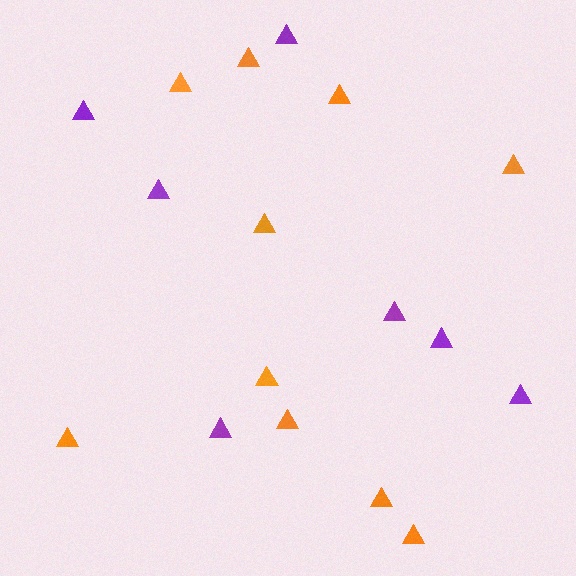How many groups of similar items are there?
There are 2 groups: one group of purple triangles (7) and one group of orange triangles (10).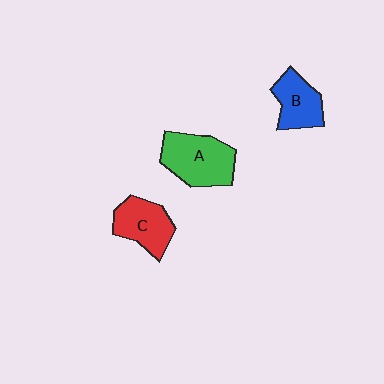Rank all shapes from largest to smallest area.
From largest to smallest: A (green), C (red), B (blue).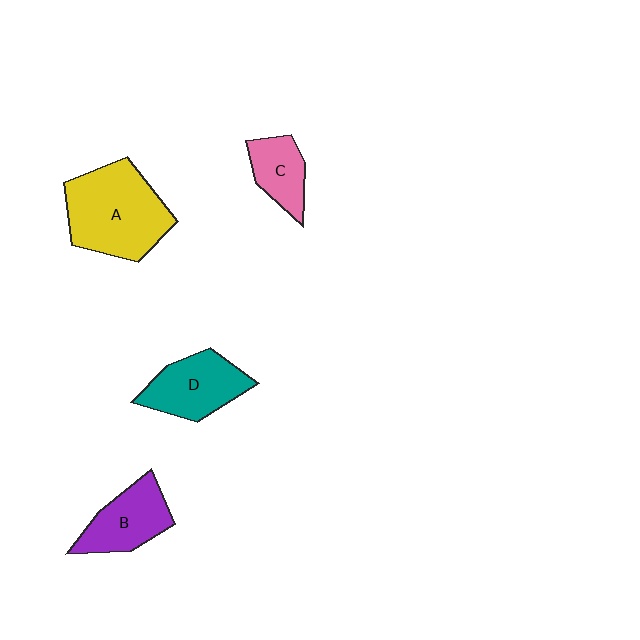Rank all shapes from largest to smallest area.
From largest to smallest: A (yellow), D (teal), B (purple), C (pink).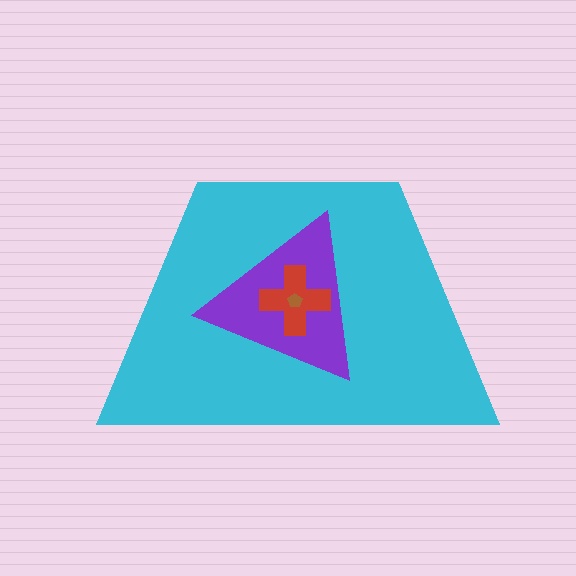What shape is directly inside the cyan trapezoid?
The purple triangle.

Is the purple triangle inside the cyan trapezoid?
Yes.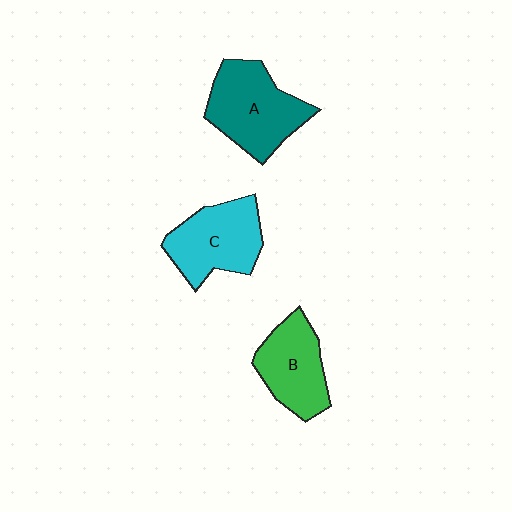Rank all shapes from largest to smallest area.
From largest to smallest: A (teal), C (cyan), B (green).